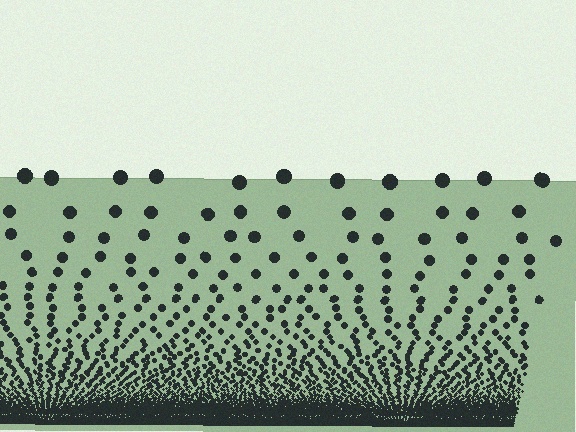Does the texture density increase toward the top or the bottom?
Density increases toward the bottom.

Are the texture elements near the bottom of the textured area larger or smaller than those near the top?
Smaller. The gradient is inverted — elements near the bottom are smaller and denser.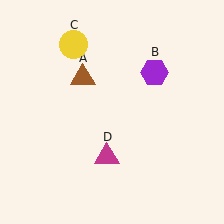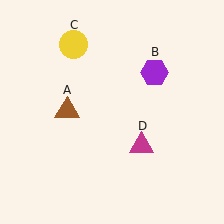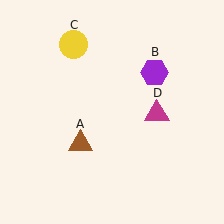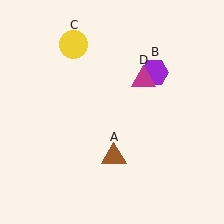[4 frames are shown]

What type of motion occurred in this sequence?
The brown triangle (object A), magenta triangle (object D) rotated counterclockwise around the center of the scene.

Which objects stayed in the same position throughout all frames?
Purple hexagon (object B) and yellow circle (object C) remained stationary.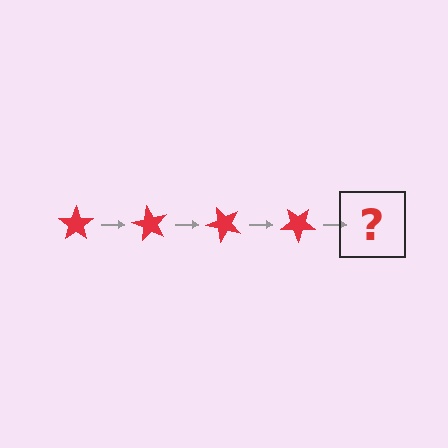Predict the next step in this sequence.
The next step is a red star rotated 240 degrees.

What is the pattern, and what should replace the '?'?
The pattern is that the star rotates 60 degrees each step. The '?' should be a red star rotated 240 degrees.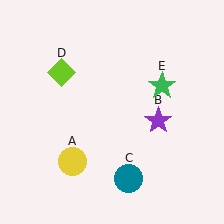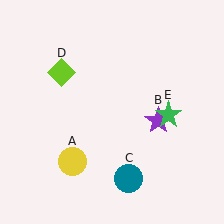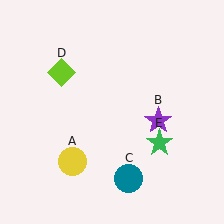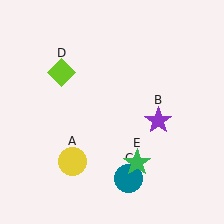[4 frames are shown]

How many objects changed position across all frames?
1 object changed position: green star (object E).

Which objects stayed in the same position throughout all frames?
Yellow circle (object A) and purple star (object B) and teal circle (object C) and lime diamond (object D) remained stationary.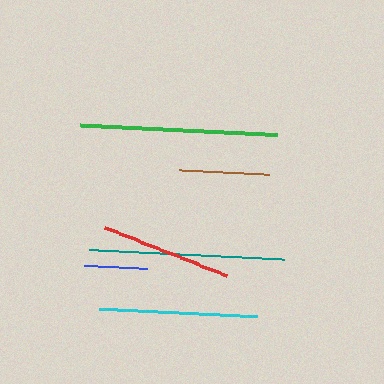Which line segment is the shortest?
The blue line is the shortest at approximately 63 pixels.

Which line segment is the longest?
The green line is the longest at approximately 198 pixels.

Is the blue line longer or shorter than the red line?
The red line is longer than the blue line.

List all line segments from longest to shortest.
From longest to shortest: green, teal, cyan, red, brown, blue.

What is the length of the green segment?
The green segment is approximately 198 pixels long.